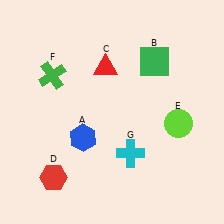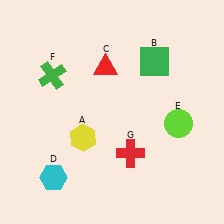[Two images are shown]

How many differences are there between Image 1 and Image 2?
There are 3 differences between the two images.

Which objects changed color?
A changed from blue to yellow. D changed from red to cyan. G changed from cyan to red.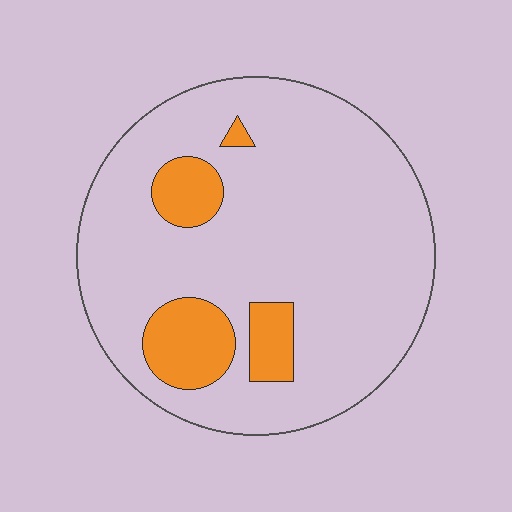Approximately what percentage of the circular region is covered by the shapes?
Approximately 15%.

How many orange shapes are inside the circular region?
4.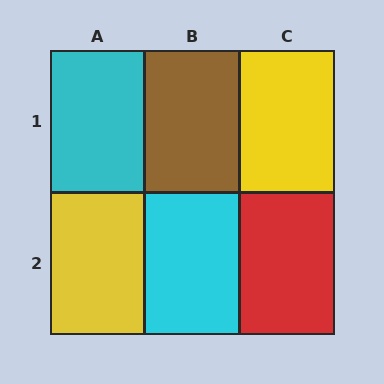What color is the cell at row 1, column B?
Brown.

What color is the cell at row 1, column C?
Yellow.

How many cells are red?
1 cell is red.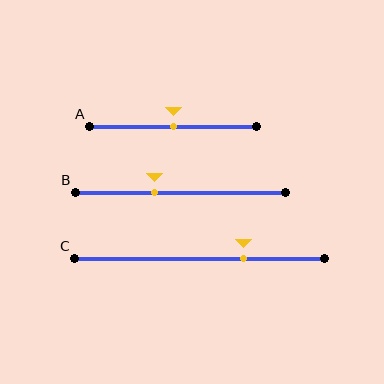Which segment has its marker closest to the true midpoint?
Segment A has its marker closest to the true midpoint.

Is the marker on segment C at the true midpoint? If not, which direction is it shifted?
No, the marker on segment C is shifted to the right by about 18% of the segment length.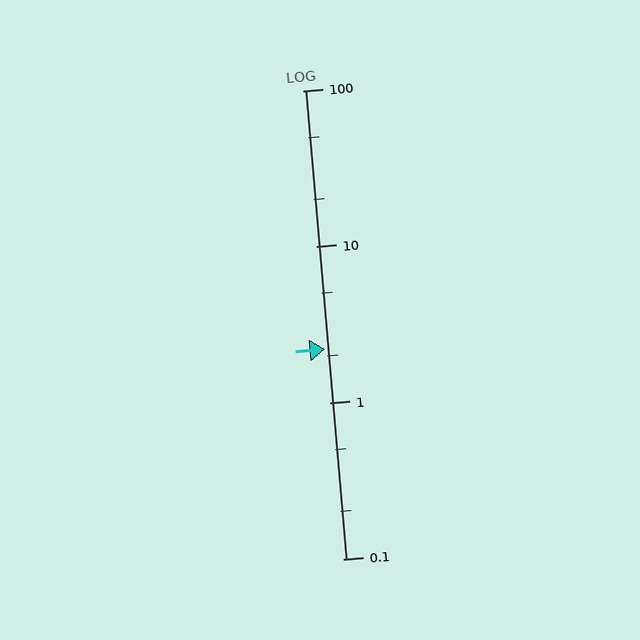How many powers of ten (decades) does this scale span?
The scale spans 3 decades, from 0.1 to 100.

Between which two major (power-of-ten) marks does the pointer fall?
The pointer is between 1 and 10.